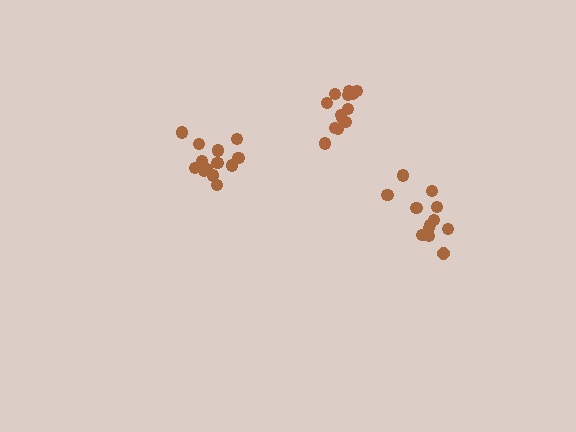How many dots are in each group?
Group 1: 12 dots, Group 2: 13 dots, Group 3: 13 dots (38 total).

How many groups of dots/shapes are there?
There are 3 groups.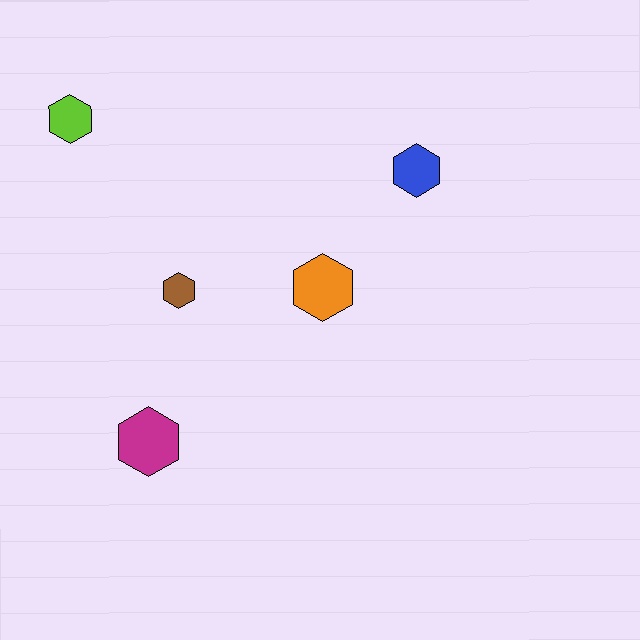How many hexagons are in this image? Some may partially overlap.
There are 5 hexagons.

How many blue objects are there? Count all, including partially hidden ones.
There is 1 blue object.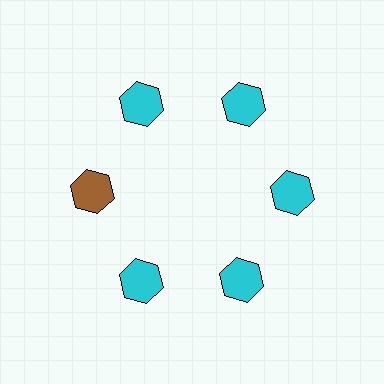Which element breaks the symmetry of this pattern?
The brown hexagon at roughly the 9 o'clock position breaks the symmetry. All other shapes are cyan hexagons.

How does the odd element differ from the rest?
It has a different color: brown instead of cyan.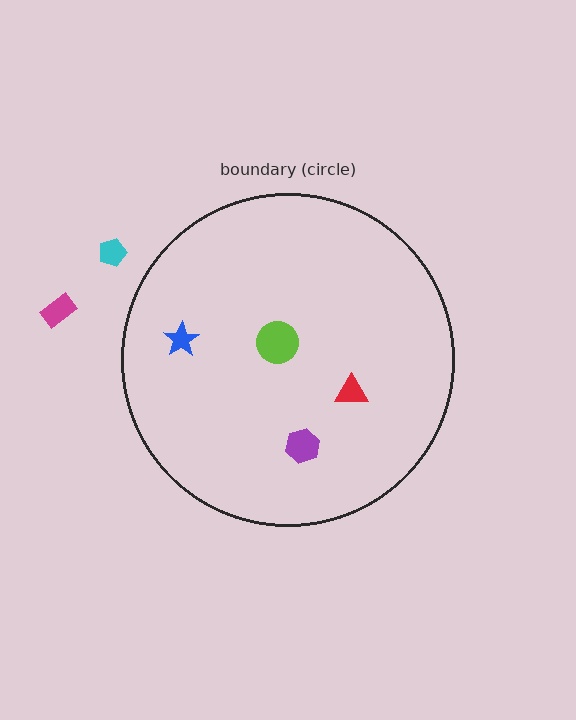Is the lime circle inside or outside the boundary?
Inside.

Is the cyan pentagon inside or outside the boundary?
Outside.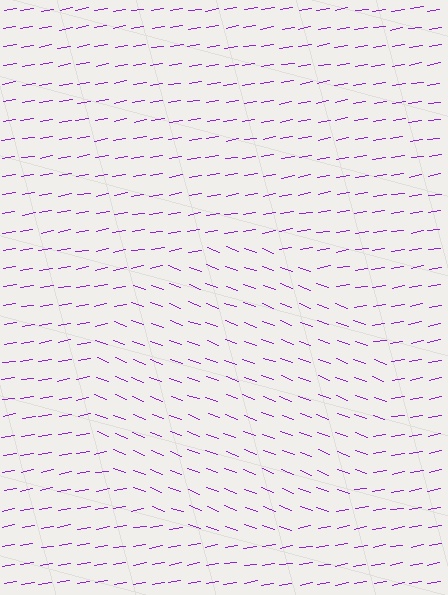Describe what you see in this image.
The image is filled with small purple line segments. A circle region in the image has lines oriented differently from the surrounding lines, creating a visible texture boundary.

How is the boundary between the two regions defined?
The boundary is defined purely by a change in line orientation (approximately 30 degrees difference). All lines are the same color and thickness.